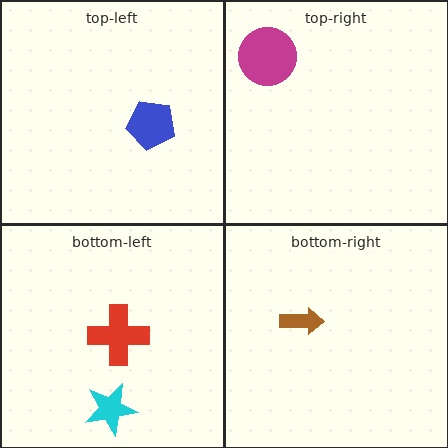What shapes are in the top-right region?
The magenta circle.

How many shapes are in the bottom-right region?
1.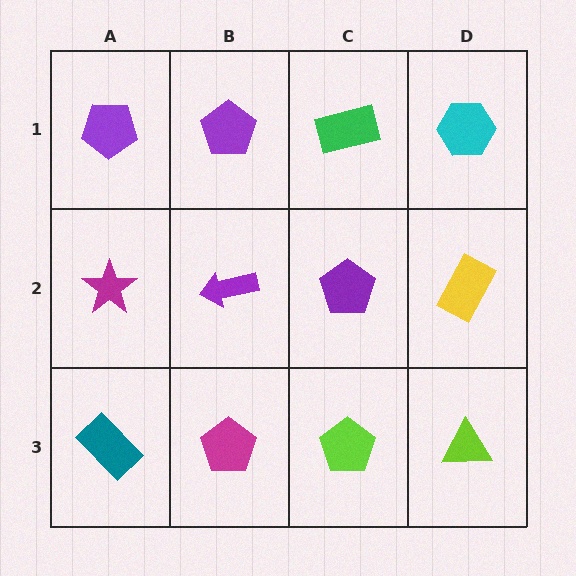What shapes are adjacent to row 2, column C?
A green rectangle (row 1, column C), a lime pentagon (row 3, column C), a purple arrow (row 2, column B), a yellow rectangle (row 2, column D).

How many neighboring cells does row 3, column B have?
3.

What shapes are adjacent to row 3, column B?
A purple arrow (row 2, column B), a teal rectangle (row 3, column A), a lime pentagon (row 3, column C).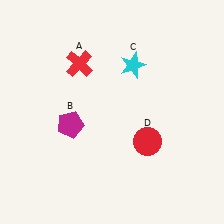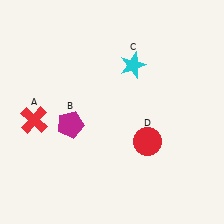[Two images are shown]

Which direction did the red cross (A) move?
The red cross (A) moved down.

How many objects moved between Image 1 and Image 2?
1 object moved between the two images.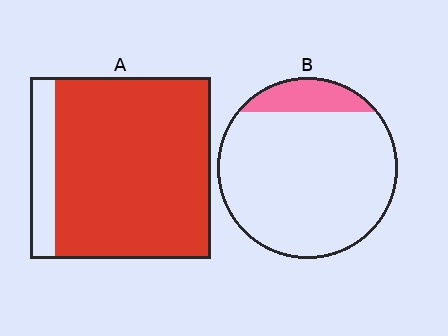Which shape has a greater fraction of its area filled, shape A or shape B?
Shape A.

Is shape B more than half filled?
No.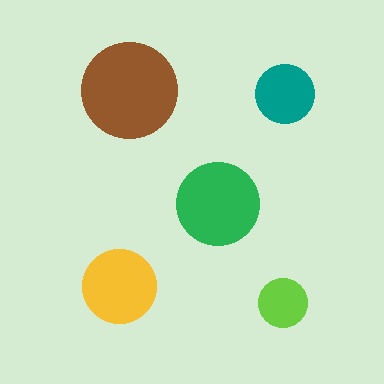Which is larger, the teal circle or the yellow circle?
The yellow one.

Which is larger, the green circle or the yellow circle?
The green one.